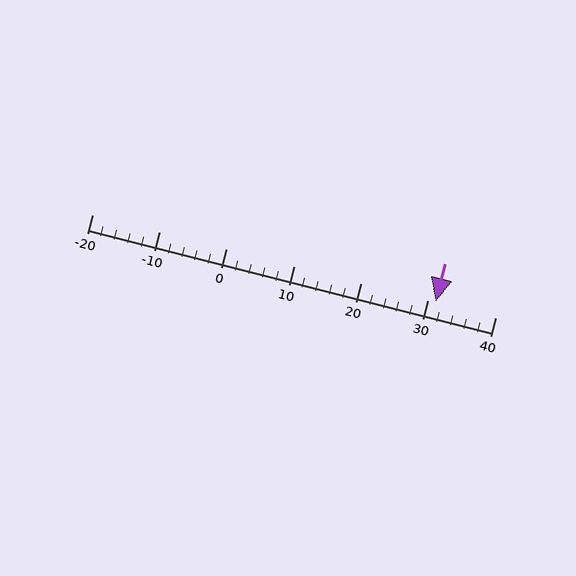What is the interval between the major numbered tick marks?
The major tick marks are spaced 10 units apart.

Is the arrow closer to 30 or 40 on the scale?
The arrow is closer to 30.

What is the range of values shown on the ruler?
The ruler shows values from -20 to 40.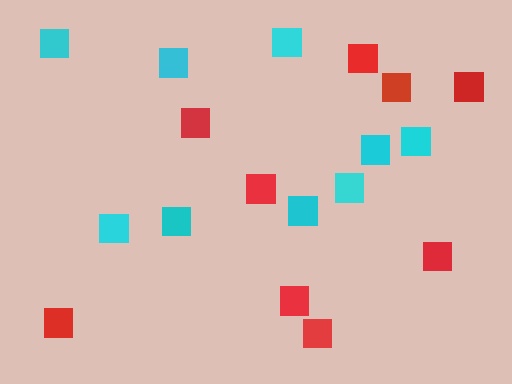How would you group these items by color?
There are 2 groups: one group of cyan squares (9) and one group of red squares (9).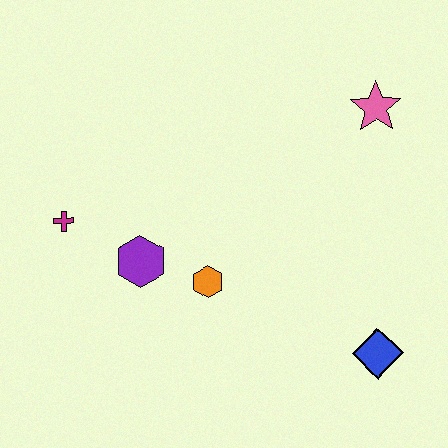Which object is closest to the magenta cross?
The purple hexagon is closest to the magenta cross.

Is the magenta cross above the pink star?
No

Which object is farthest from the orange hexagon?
The pink star is farthest from the orange hexagon.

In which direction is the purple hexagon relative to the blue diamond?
The purple hexagon is to the left of the blue diamond.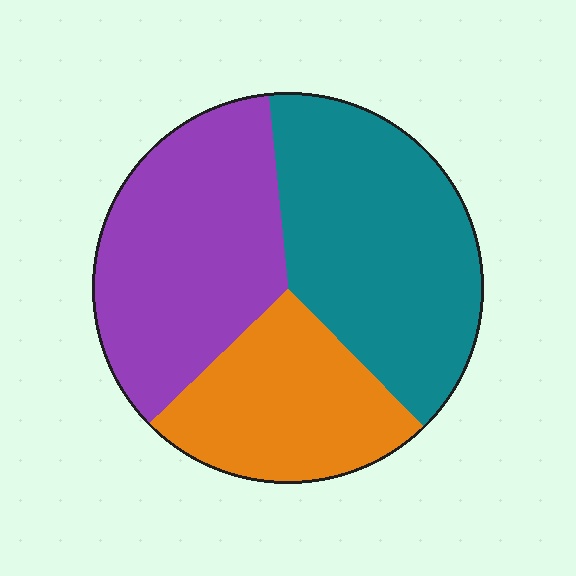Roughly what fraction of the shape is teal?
Teal takes up about two fifths (2/5) of the shape.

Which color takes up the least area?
Orange, at roughly 25%.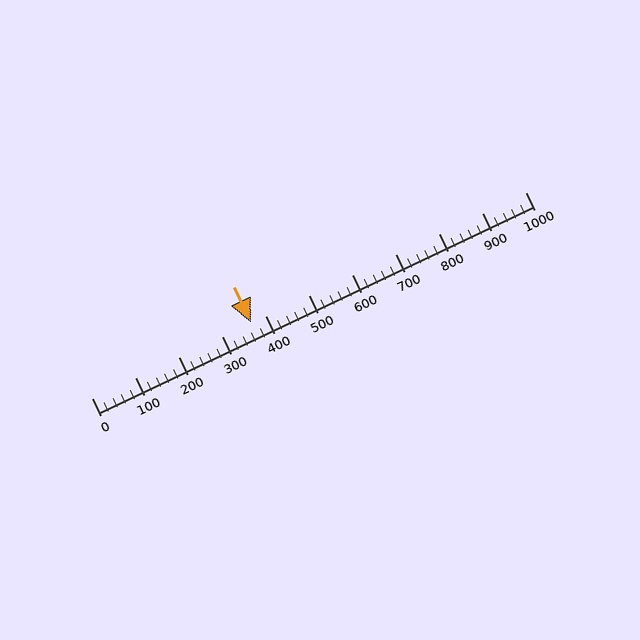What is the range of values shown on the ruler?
The ruler shows values from 0 to 1000.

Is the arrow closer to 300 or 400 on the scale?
The arrow is closer to 400.